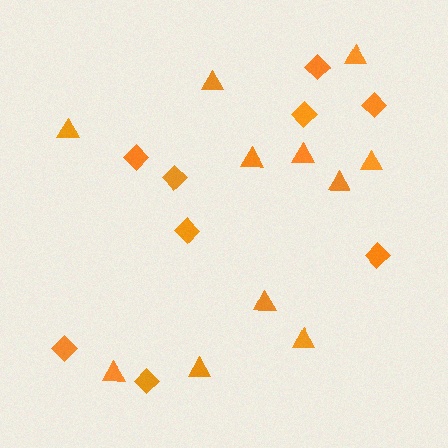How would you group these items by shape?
There are 2 groups: one group of triangles (11) and one group of diamonds (9).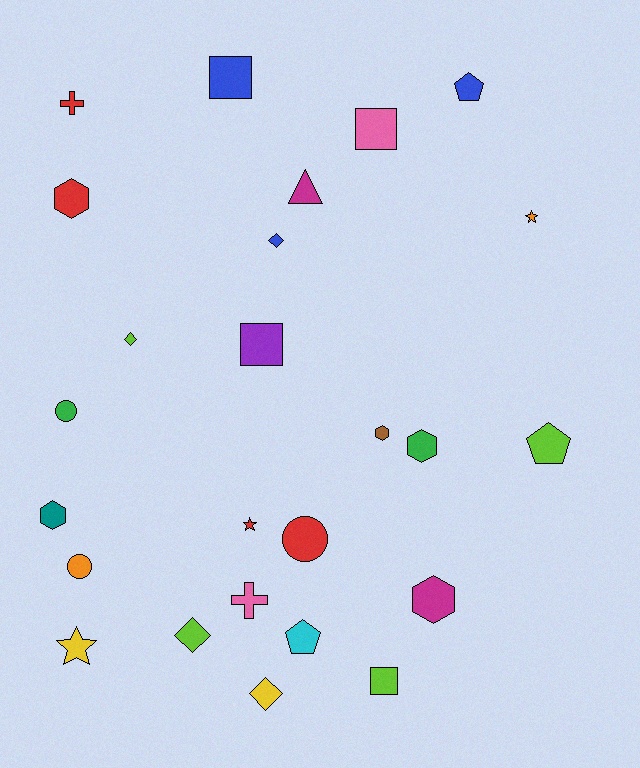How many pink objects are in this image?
There are 2 pink objects.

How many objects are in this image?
There are 25 objects.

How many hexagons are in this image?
There are 5 hexagons.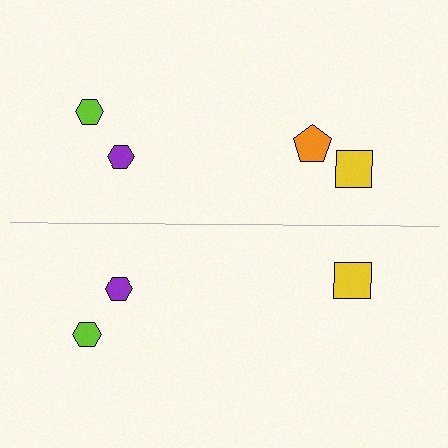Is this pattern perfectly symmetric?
No, the pattern is not perfectly symmetric. A orange pentagon is missing from the bottom side.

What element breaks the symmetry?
A orange pentagon is missing from the bottom side.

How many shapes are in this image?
There are 7 shapes in this image.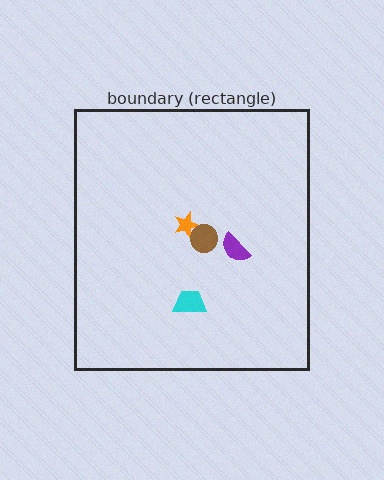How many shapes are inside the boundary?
4 inside, 0 outside.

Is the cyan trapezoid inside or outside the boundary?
Inside.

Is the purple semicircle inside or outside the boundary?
Inside.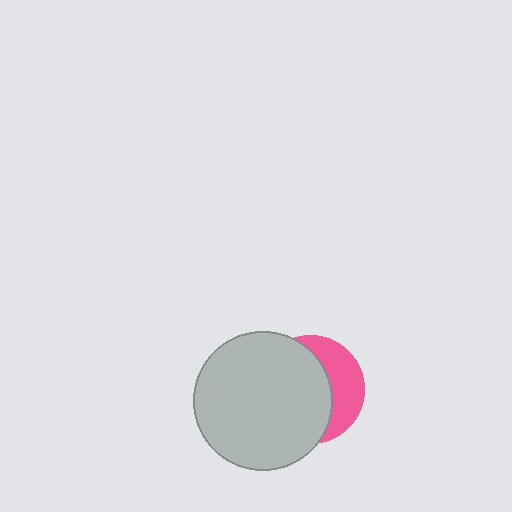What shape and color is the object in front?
The object in front is a light gray circle.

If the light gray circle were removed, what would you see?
You would see the complete pink circle.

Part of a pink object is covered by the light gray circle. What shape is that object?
It is a circle.